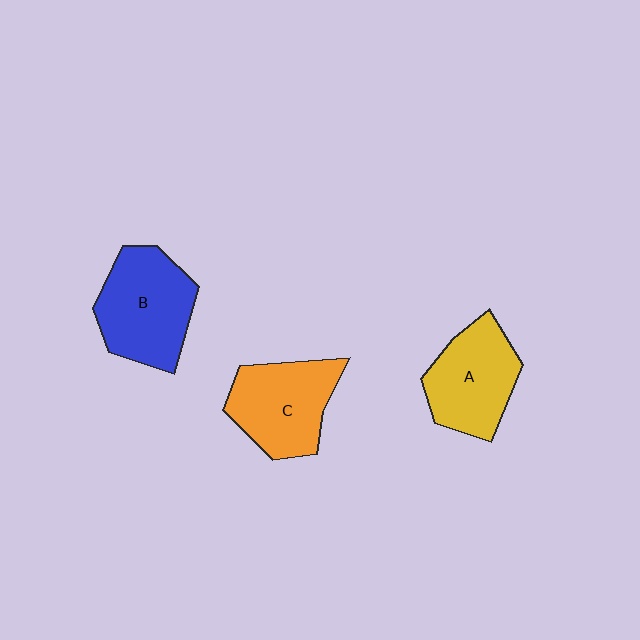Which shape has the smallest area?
Shape A (yellow).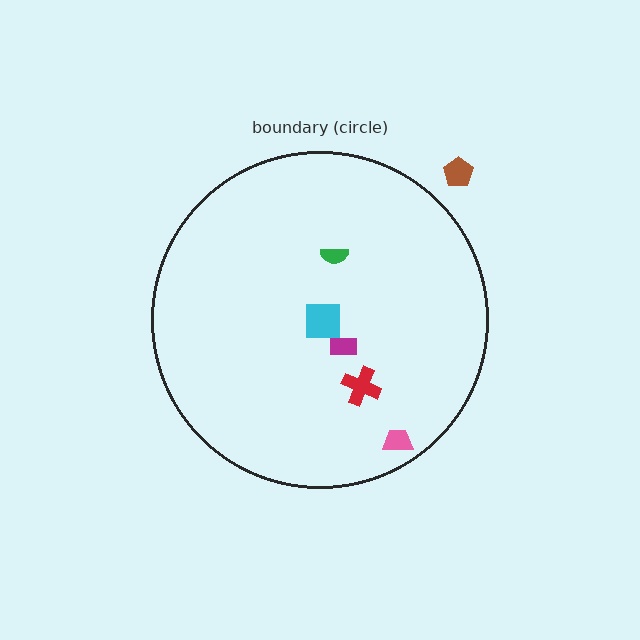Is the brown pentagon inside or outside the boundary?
Outside.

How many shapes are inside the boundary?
5 inside, 1 outside.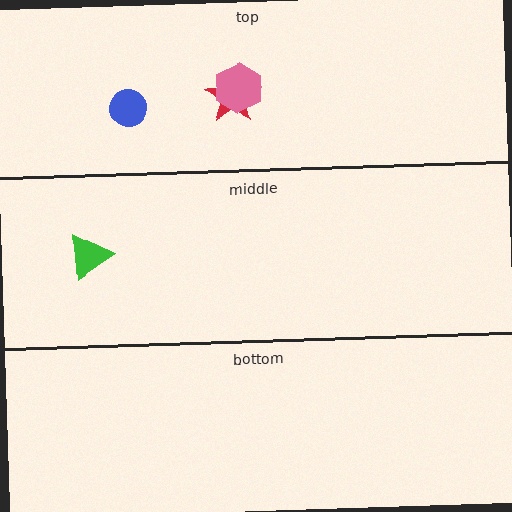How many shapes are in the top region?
3.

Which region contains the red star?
The top region.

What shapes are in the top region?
The red star, the blue circle, the pink hexagon.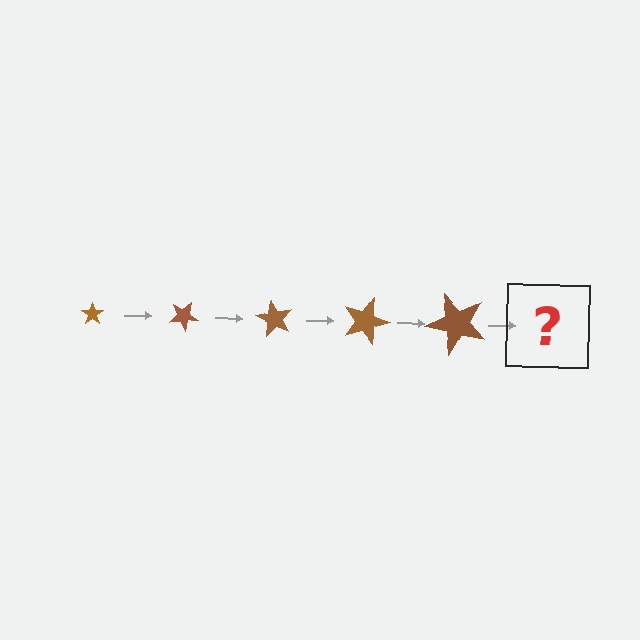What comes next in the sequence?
The next element should be a star, larger than the previous one and rotated 150 degrees from the start.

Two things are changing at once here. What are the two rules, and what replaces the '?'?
The two rules are that the star grows larger each step and it rotates 30 degrees each step. The '?' should be a star, larger than the previous one and rotated 150 degrees from the start.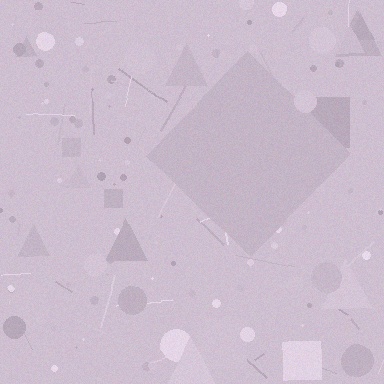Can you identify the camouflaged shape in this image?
The camouflaged shape is a diamond.